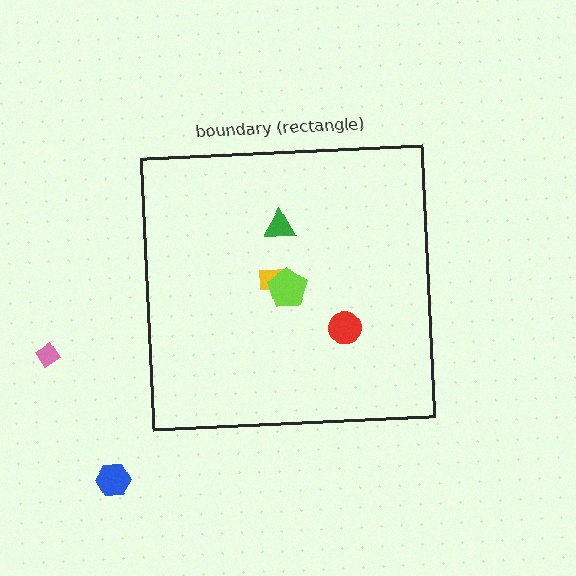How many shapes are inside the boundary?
4 inside, 2 outside.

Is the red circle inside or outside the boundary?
Inside.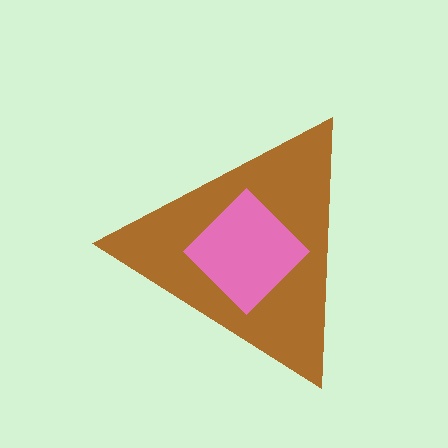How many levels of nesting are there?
2.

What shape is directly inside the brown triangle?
The pink diamond.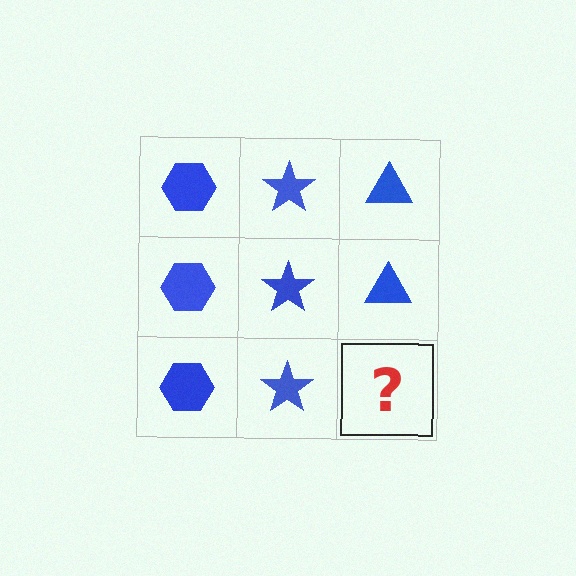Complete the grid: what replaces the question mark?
The question mark should be replaced with a blue triangle.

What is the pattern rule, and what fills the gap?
The rule is that each column has a consistent shape. The gap should be filled with a blue triangle.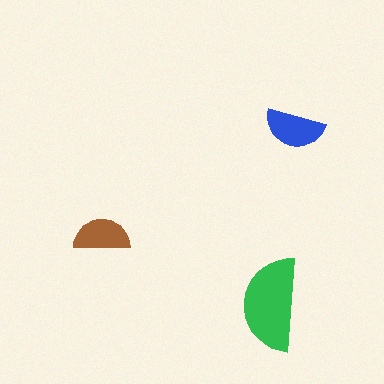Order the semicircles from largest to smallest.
the green one, the blue one, the brown one.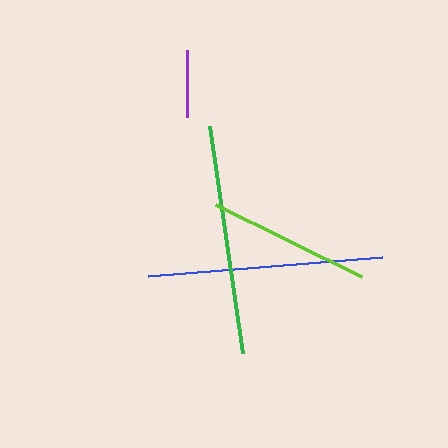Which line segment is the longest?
The blue line is the longest at approximately 235 pixels.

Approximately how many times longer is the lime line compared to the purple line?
The lime line is approximately 2.4 times the length of the purple line.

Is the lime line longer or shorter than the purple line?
The lime line is longer than the purple line.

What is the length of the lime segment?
The lime segment is approximately 163 pixels long.